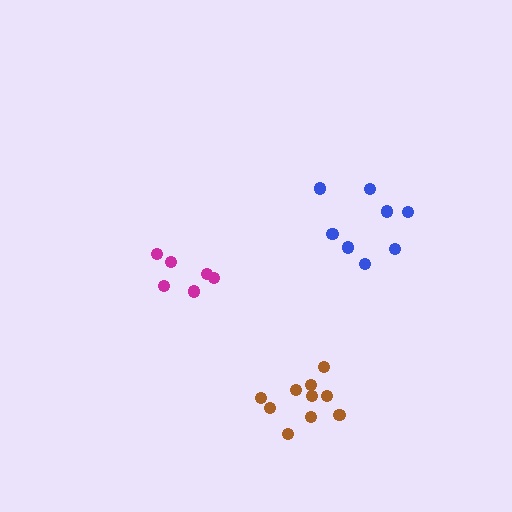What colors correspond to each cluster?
The clusters are colored: magenta, blue, brown.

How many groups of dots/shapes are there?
There are 3 groups.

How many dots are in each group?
Group 1: 6 dots, Group 2: 8 dots, Group 3: 10 dots (24 total).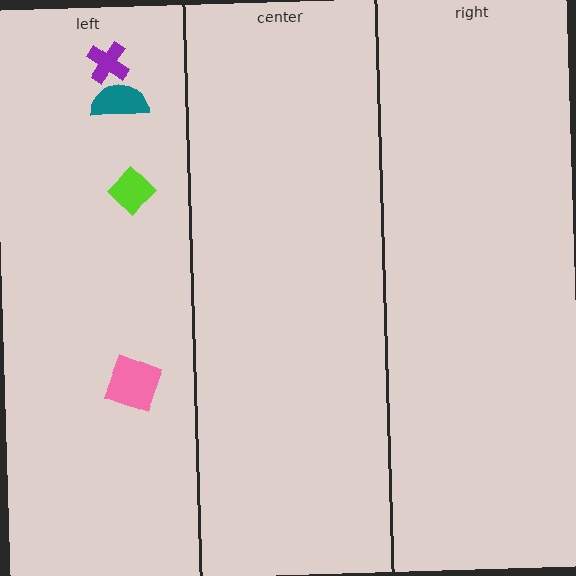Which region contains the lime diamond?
The left region.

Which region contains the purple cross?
The left region.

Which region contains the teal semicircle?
The left region.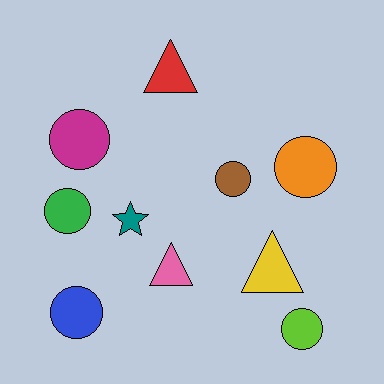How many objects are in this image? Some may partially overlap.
There are 10 objects.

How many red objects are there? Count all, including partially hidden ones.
There is 1 red object.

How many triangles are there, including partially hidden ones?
There are 3 triangles.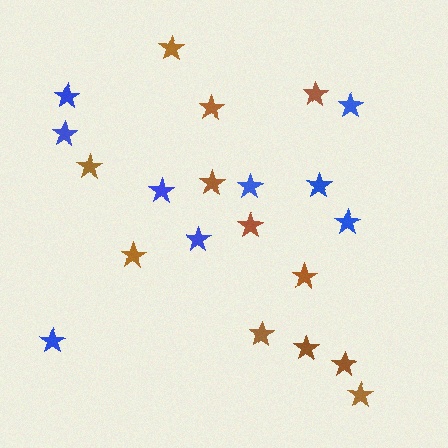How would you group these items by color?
There are 2 groups: one group of blue stars (9) and one group of brown stars (12).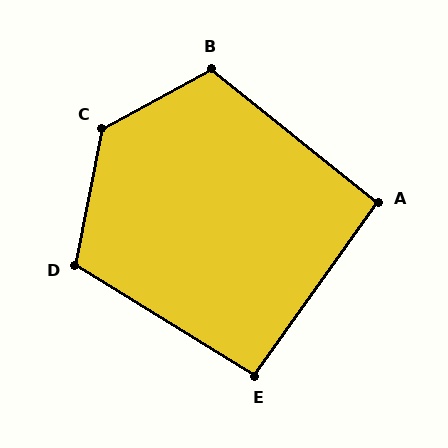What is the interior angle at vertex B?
Approximately 113 degrees (obtuse).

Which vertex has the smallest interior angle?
A, at approximately 93 degrees.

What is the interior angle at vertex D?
Approximately 110 degrees (obtuse).